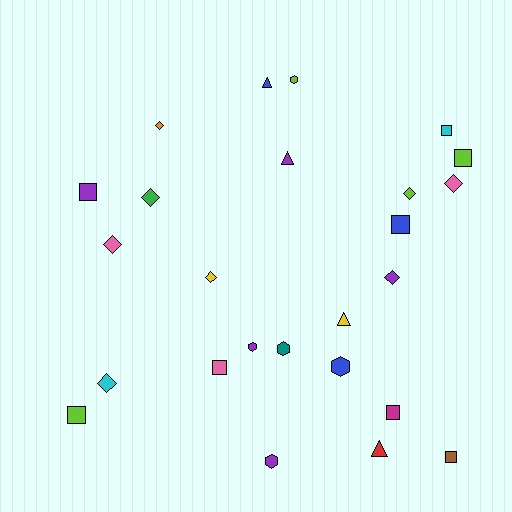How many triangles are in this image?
There are 4 triangles.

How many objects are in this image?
There are 25 objects.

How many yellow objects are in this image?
There are 2 yellow objects.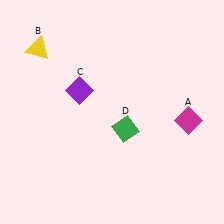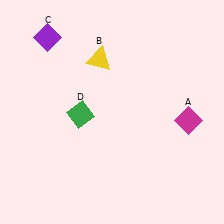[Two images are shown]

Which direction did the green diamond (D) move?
The green diamond (D) moved left.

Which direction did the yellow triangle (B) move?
The yellow triangle (B) moved right.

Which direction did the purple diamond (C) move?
The purple diamond (C) moved up.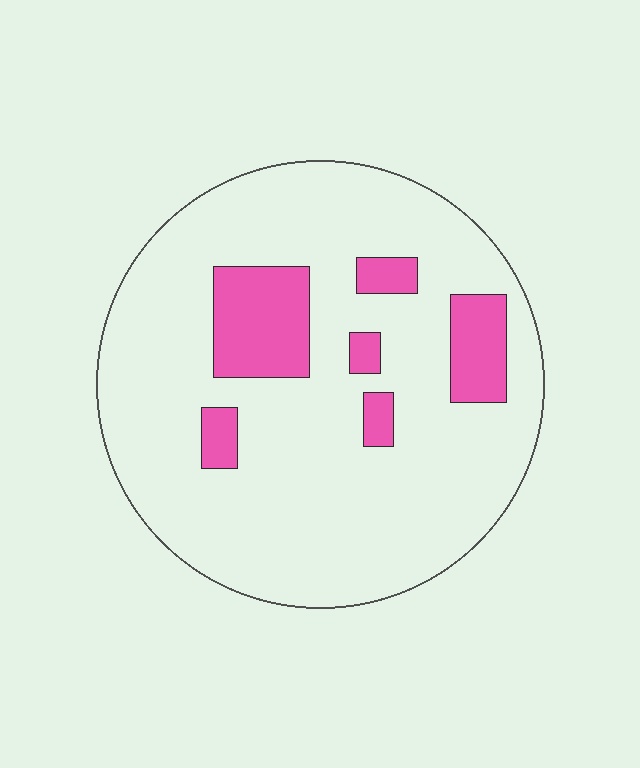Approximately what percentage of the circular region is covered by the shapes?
Approximately 15%.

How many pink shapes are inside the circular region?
6.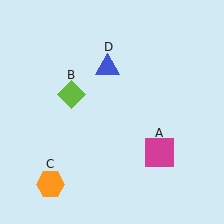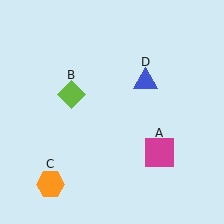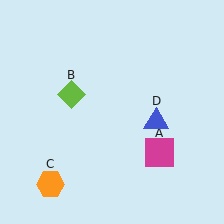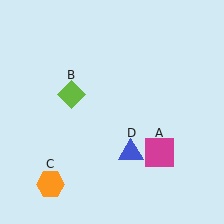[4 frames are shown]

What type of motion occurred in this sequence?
The blue triangle (object D) rotated clockwise around the center of the scene.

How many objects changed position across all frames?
1 object changed position: blue triangle (object D).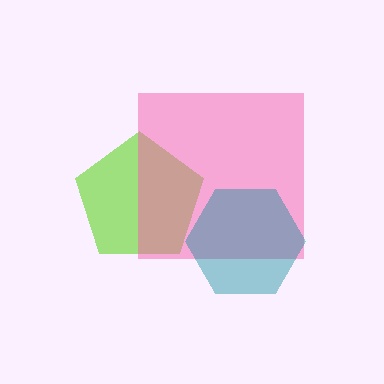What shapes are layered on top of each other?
The layered shapes are: a lime pentagon, a pink square, a teal hexagon.